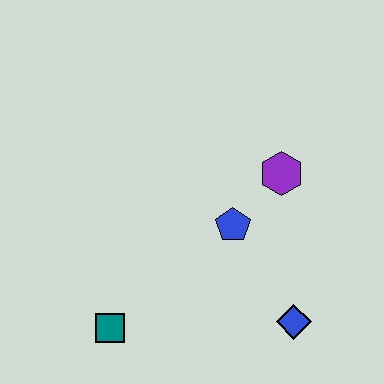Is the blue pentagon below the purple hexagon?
Yes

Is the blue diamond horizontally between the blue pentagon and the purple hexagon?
No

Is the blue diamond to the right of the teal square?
Yes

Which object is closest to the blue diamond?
The blue pentagon is closest to the blue diamond.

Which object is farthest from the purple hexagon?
The teal square is farthest from the purple hexagon.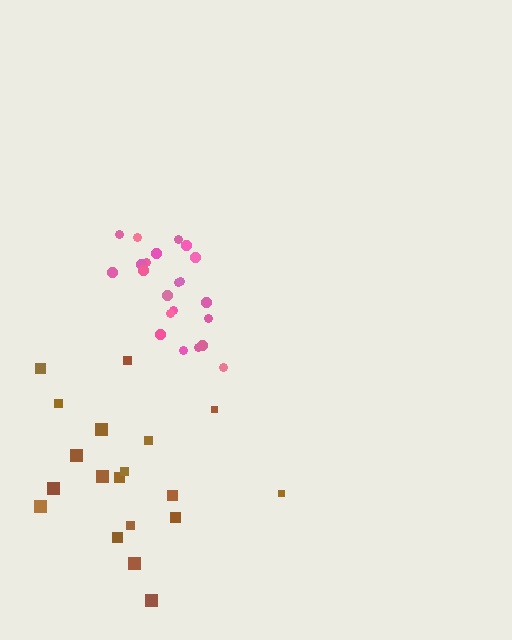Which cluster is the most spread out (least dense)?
Brown.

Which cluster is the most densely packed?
Pink.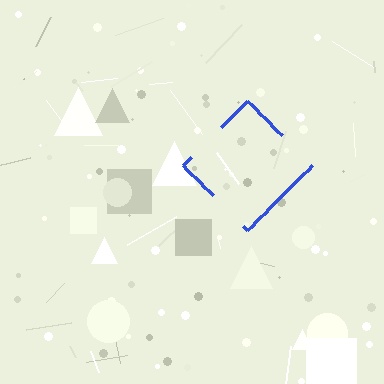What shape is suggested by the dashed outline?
The dashed outline suggests a diamond.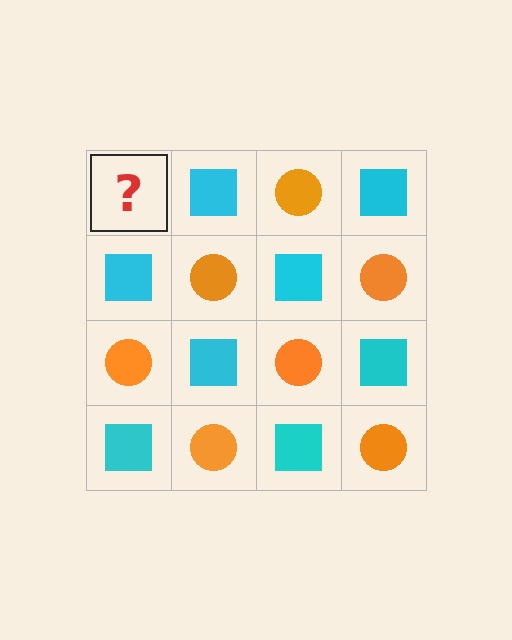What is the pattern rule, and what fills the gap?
The rule is that it alternates orange circle and cyan square in a checkerboard pattern. The gap should be filled with an orange circle.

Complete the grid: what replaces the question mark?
The question mark should be replaced with an orange circle.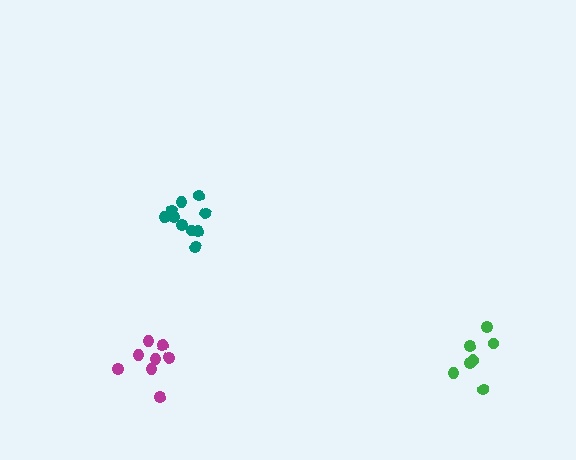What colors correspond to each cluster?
The clusters are colored: teal, green, magenta.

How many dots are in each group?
Group 1: 10 dots, Group 2: 7 dots, Group 3: 8 dots (25 total).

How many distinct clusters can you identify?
There are 3 distinct clusters.